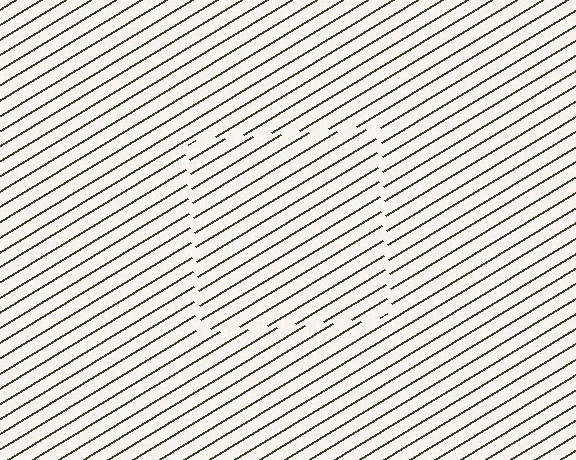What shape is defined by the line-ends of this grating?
An illusory square. The interior of the shape contains the same grating, shifted by half a period — the contour is defined by the phase discontinuity where line-ends from the inner and outer gratings abut.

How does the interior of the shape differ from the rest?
The interior of the shape contains the same grating, shifted by half a period — the contour is defined by the phase discontinuity where line-ends from the inner and outer gratings abut.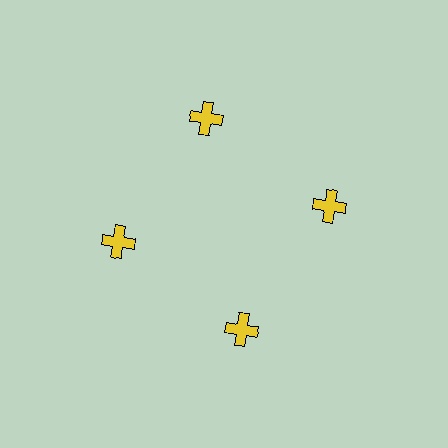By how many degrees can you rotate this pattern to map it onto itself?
The pattern maps onto itself every 90 degrees of rotation.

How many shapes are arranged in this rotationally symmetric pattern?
There are 4 shapes, arranged in 4 groups of 1.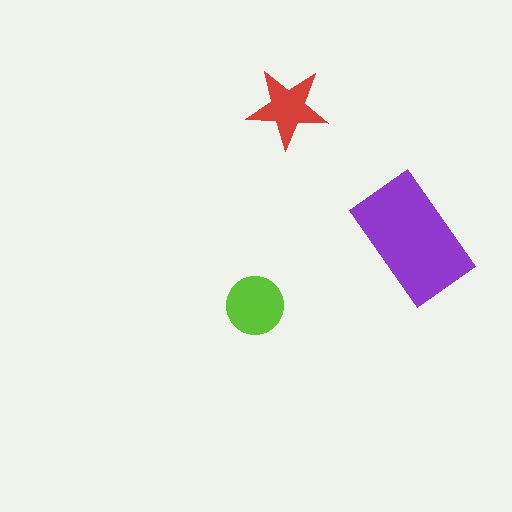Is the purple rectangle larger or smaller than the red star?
Larger.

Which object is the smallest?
The red star.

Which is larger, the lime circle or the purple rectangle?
The purple rectangle.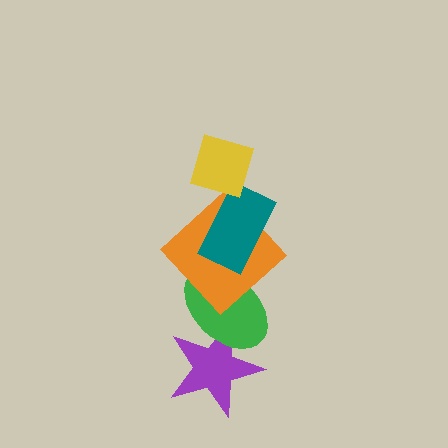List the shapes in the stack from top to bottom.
From top to bottom: the yellow diamond, the teal rectangle, the orange diamond, the green ellipse, the purple star.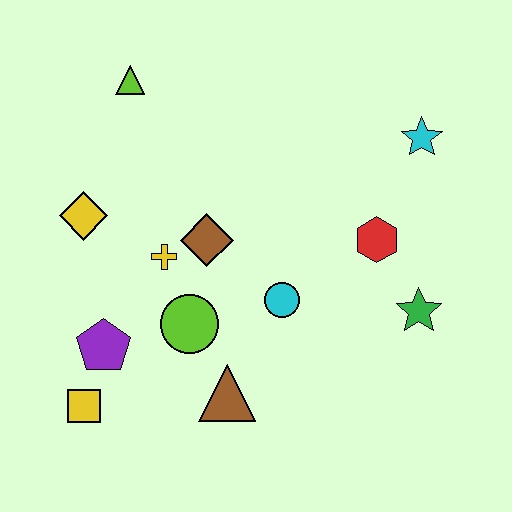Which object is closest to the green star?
The red hexagon is closest to the green star.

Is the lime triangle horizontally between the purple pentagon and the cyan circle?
Yes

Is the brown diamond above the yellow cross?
Yes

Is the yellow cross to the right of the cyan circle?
No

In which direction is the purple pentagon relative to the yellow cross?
The purple pentagon is below the yellow cross.